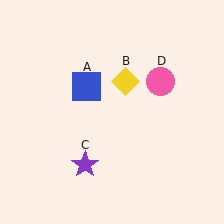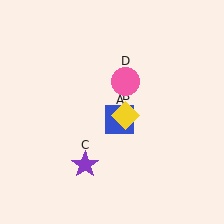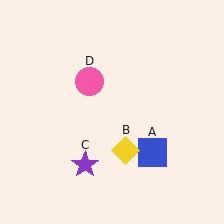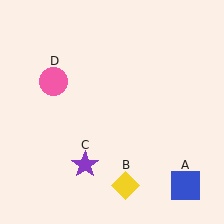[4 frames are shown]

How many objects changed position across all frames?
3 objects changed position: blue square (object A), yellow diamond (object B), pink circle (object D).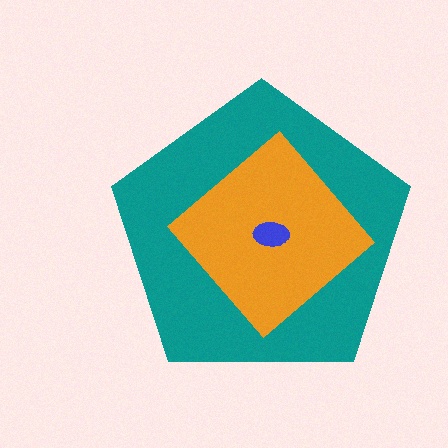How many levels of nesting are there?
3.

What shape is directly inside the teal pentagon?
The orange diamond.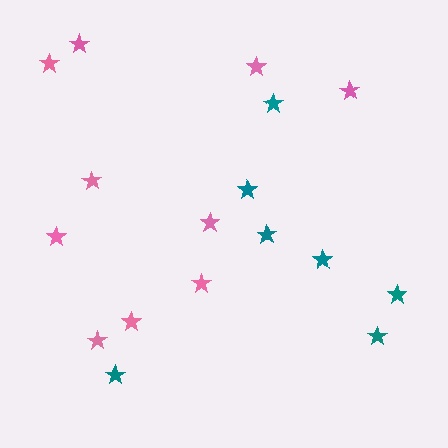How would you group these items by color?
There are 2 groups: one group of teal stars (7) and one group of pink stars (10).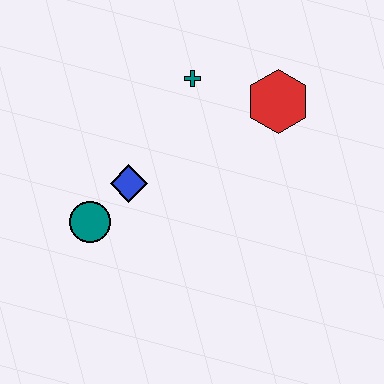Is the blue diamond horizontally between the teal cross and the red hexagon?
No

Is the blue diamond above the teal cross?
No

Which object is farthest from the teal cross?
The teal circle is farthest from the teal cross.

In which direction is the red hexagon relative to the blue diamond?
The red hexagon is to the right of the blue diamond.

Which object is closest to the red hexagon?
The teal cross is closest to the red hexagon.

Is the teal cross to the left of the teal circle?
No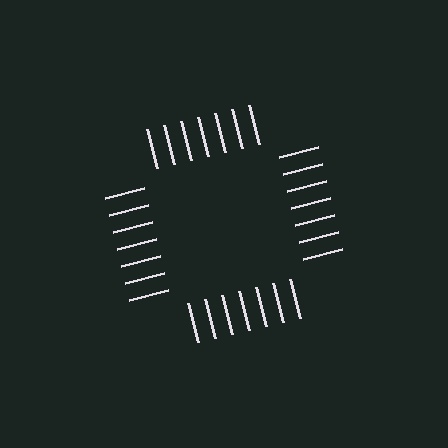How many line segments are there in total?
28 — 7 along each of the 4 edges.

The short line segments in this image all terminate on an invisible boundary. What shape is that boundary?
An illusory square — the line segments terminate on its edges but no continuous stroke is drawn.